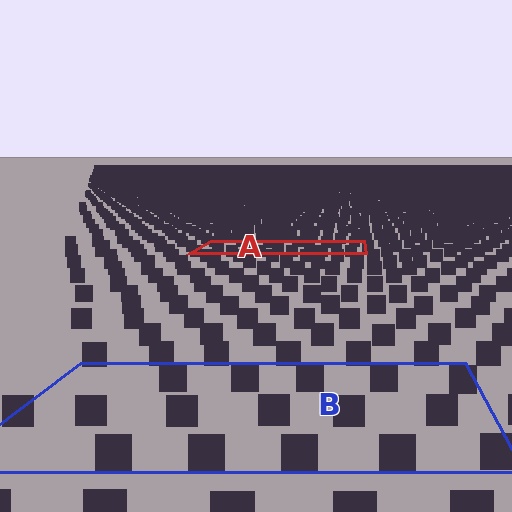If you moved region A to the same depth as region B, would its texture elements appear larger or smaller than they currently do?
They would appear larger. At a closer depth, the same texture elements are projected at a bigger on-screen size.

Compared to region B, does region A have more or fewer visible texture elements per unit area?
Region A has more texture elements per unit area — they are packed more densely because it is farther away.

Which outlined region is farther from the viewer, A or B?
Region A is farther from the viewer — the texture elements inside it appear smaller and more densely packed.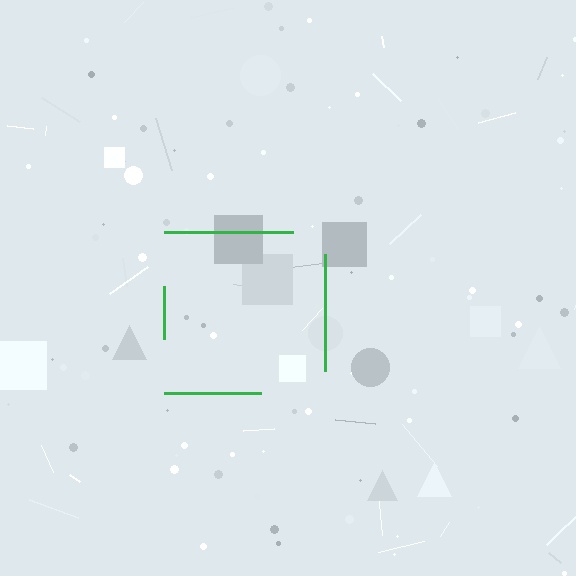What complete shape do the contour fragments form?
The contour fragments form a square.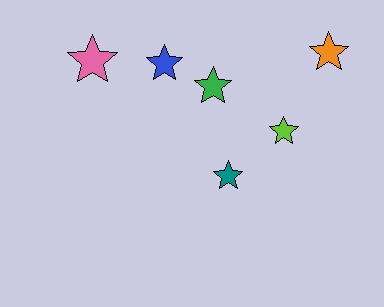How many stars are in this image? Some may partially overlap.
There are 6 stars.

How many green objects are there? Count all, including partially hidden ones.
There is 1 green object.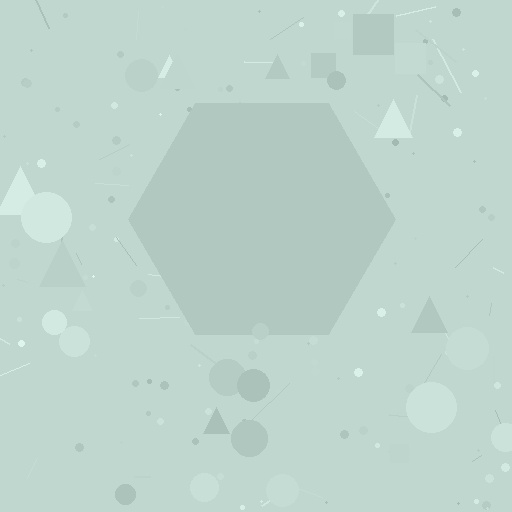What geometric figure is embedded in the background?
A hexagon is embedded in the background.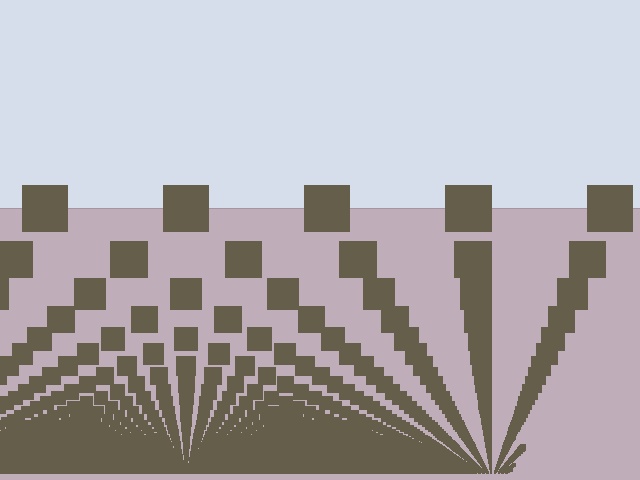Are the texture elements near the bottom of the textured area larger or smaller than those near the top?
Smaller. The gradient is inverted — elements near the bottom are smaller and denser.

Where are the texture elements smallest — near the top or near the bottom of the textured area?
Near the bottom.